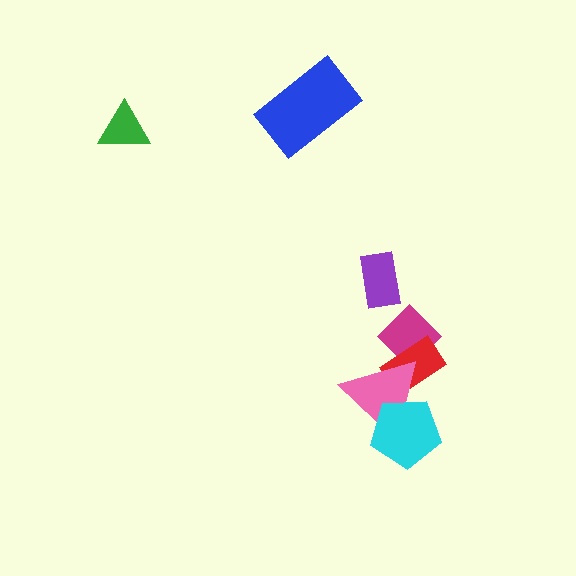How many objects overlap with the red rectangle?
2 objects overlap with the red rectangle.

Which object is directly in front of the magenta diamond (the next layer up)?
The red rectangle is directly in front of the magenta diamond.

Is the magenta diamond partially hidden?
Yes, it is partially covered by another shape.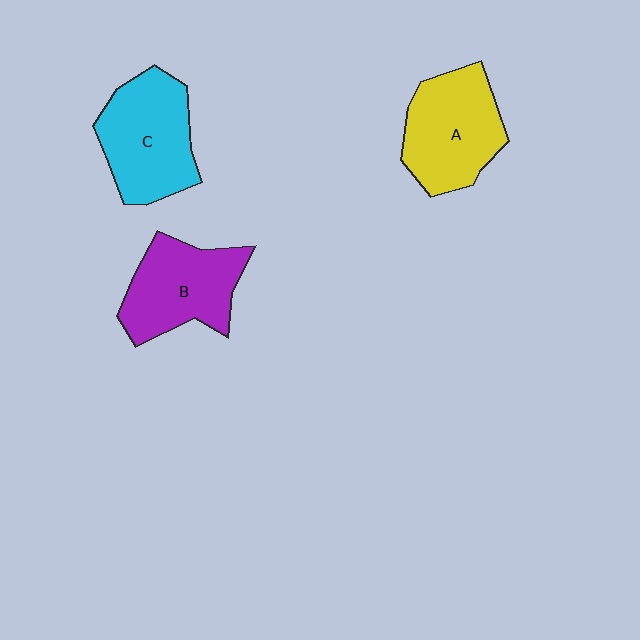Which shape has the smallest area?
Shape B (purple).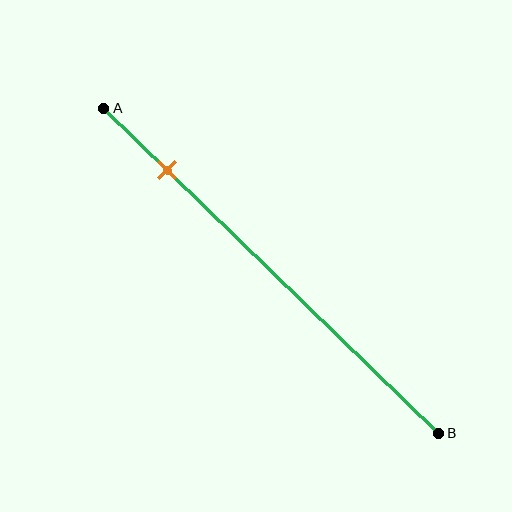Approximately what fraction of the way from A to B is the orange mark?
The orange mark is approximately 20% of the way from A to B.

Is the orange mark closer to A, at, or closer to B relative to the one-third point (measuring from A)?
The orange mark is closer to point A than the one-third point of segment AB.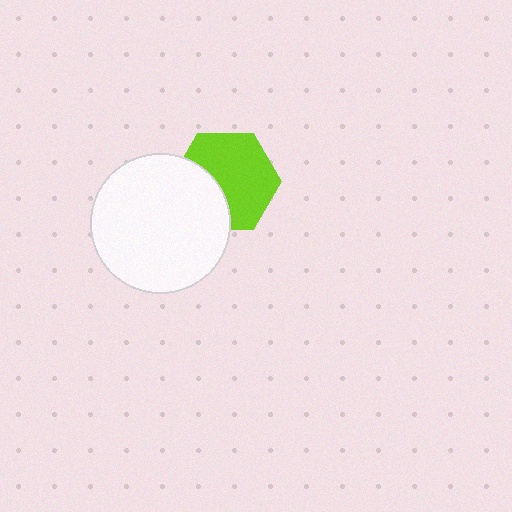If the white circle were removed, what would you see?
You would see the complete lime hexagon.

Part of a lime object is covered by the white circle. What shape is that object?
It is a hexagon.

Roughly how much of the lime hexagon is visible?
Most of it is visible (roughly 66%).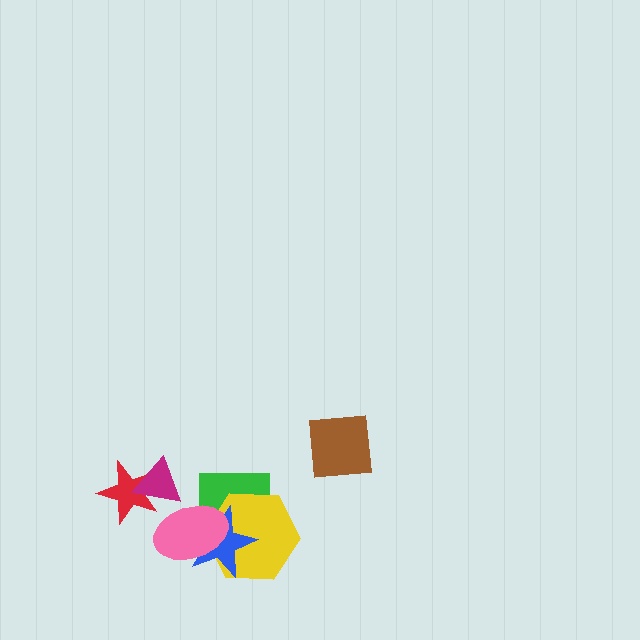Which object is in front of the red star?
The magenta triangle is in front of the red star.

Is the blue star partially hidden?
Yes, it is partially covered by another shape.